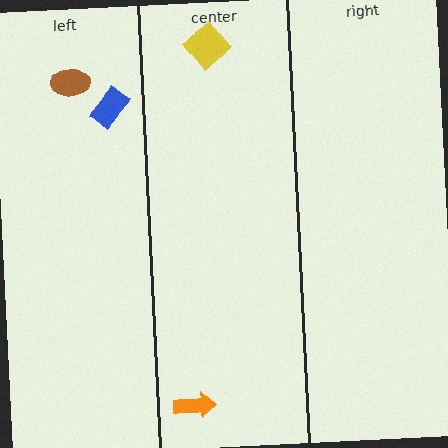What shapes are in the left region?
The blue rectangle, the brown ellipse.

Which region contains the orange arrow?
The center region.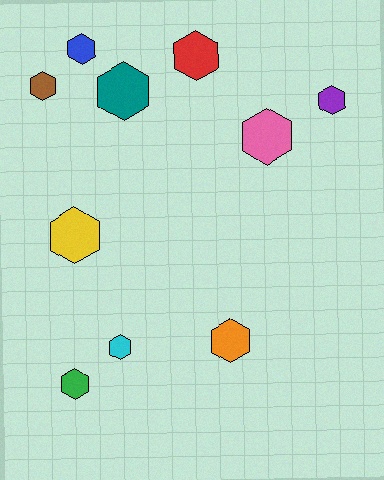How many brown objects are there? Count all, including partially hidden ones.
There is 1 brown object.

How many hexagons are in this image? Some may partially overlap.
There are 10 hexagons.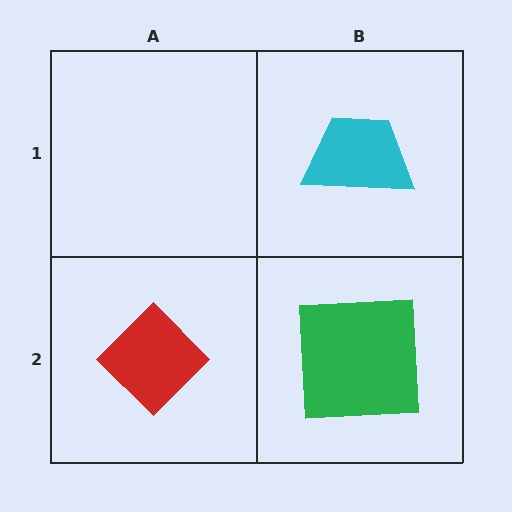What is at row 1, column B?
A cyan trapezoid.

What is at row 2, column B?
A green square.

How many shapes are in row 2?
2 shapes.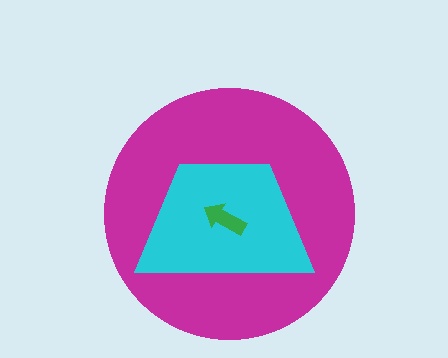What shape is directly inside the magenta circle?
The cyan trapezoid.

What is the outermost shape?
The magenta circle.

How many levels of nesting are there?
3.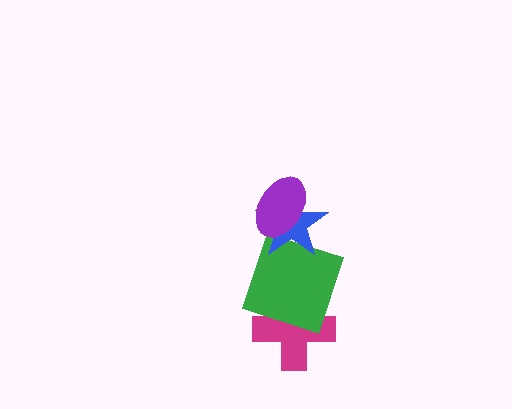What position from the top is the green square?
The green square is 3rd from the top.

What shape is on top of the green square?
The blue star is on top of the green square.